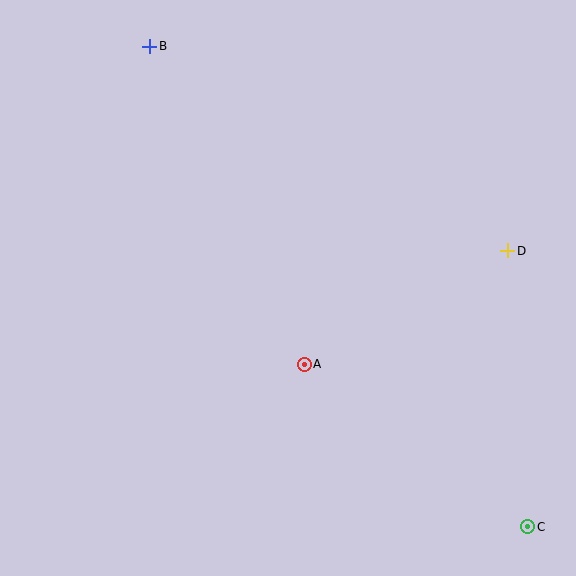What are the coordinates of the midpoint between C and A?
The midpoint between C and A is at (416, 446).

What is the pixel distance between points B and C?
The distance between B and C is 611 pixels.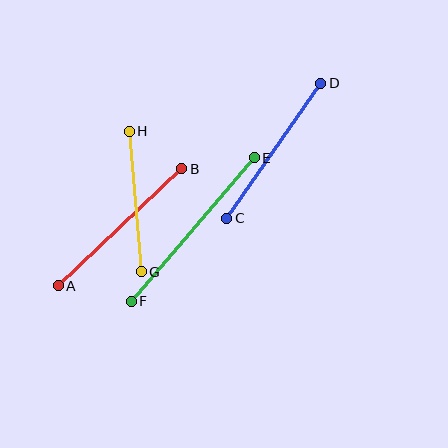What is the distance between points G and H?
The distance is approximately 141 pixels.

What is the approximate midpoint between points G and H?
The midpoint is at approximately (135, 201) pixels.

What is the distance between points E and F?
The distance is approximately 189 pixels.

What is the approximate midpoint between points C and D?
The midpoint is at approximately (274, 151) pixels.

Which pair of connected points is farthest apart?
Points E and F are farthest apart.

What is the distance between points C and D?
The distance is approximately 165 pixels.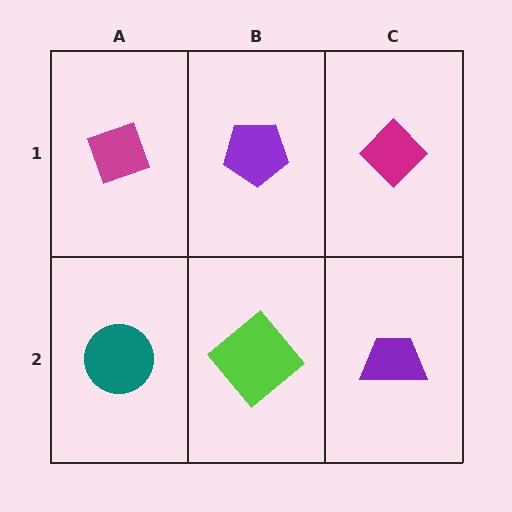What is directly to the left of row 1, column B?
A magenta diamond.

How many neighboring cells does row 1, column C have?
2.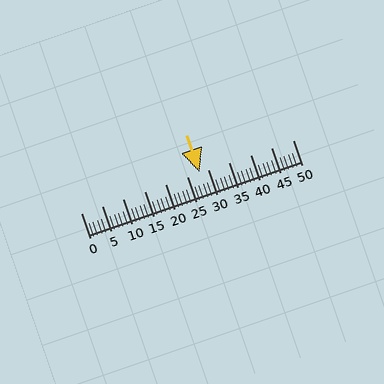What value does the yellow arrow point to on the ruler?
The yellow arrow points to approximately 28.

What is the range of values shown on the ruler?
The ruler shows values from 0 to 50.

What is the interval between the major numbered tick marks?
The major tick marks are spaced 5 units apart.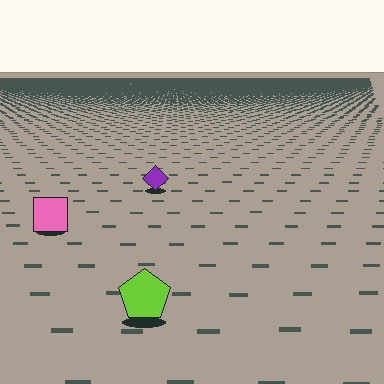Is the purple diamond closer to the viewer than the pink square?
No. The pink square is closer — you can tell from the texture gradient: the ground texture is coarser near it.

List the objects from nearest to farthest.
From nearest to farthest: the lime pentagon, the pink square, the purple diamond.